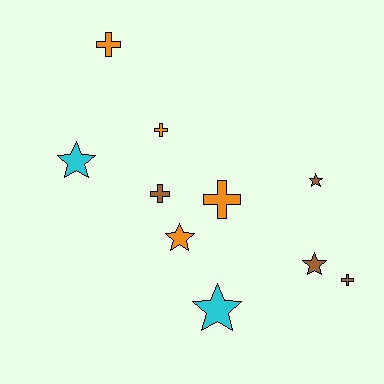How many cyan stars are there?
There are 2 cyan stars.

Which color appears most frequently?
Brown, with 4 objects.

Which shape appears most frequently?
Star, with 5 objects.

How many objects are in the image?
There are 10 objects.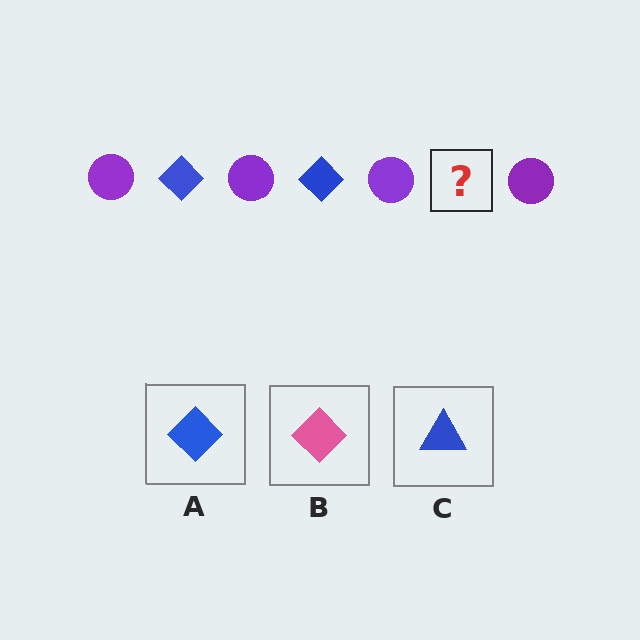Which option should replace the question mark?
Option A.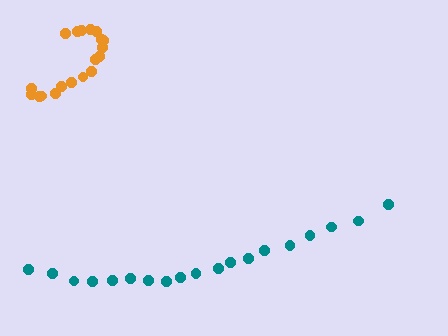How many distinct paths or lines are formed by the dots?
There are 2 distinct paths.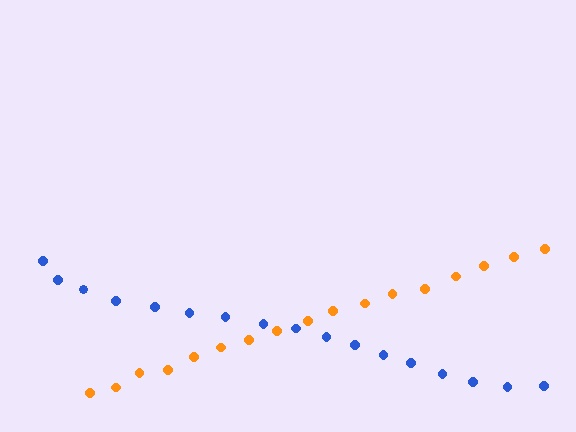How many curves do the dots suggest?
There are 2 distinct paths.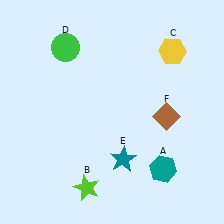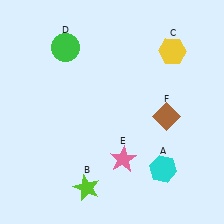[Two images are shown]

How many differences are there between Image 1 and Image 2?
There are 2 differences between the two images.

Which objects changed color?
A changed from teal to cyan. E changed from teal to pink.